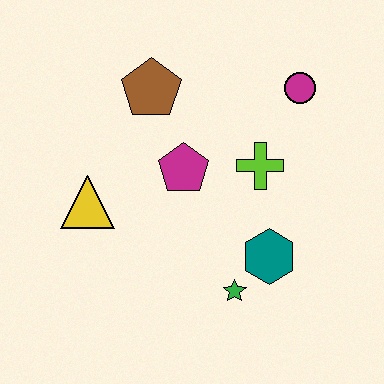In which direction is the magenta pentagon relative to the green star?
The magenta pentagon is above the green star.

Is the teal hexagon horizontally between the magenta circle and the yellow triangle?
Yes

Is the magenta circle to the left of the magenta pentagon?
No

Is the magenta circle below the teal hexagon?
No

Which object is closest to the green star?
The teal hexagon is closest to the green star.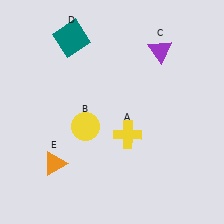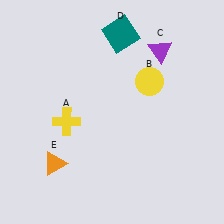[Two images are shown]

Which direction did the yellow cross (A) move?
The yellow cross (A) moved left.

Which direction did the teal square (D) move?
The teal square (D) moved right.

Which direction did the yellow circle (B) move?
The yellow circle (B) moved right.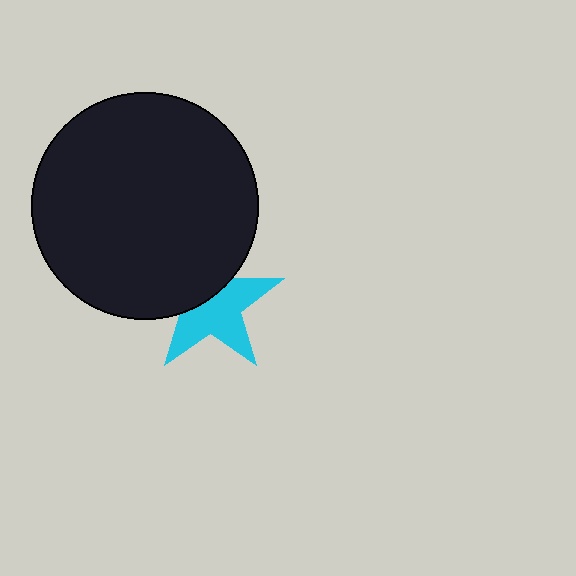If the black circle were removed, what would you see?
You would see the complete cyan star.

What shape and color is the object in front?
The object in front is a black circle.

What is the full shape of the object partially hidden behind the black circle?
The partially hidden object is a cyan star.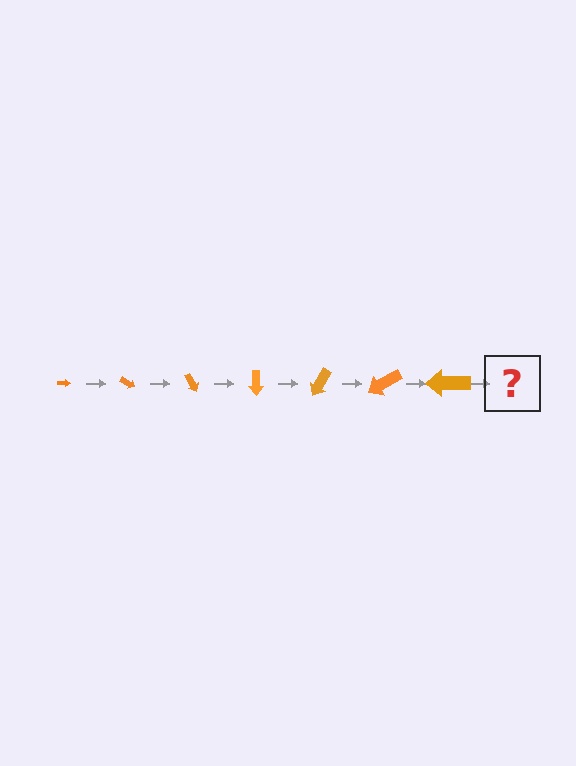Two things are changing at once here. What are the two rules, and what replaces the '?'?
The two rules are that the arrow grows larger each step and it rotates 30 degrees each step. The '?' should be an arrow, larger than the previous one and rotated 210 degrees from the start.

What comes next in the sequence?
The next element should be an arrow, larger than the previous one and rotated 210 degrees from the start.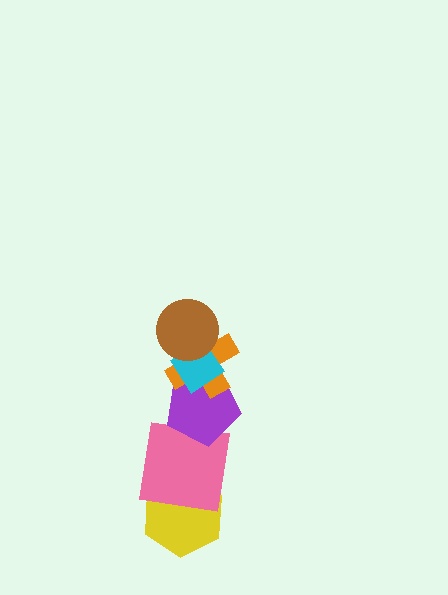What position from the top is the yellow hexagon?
The yellow hexagon is 6th from the top.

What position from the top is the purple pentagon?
The purple pentagon is 4th from the top.